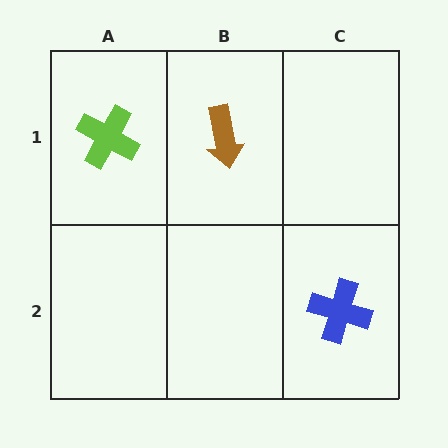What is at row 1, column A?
A lime cross.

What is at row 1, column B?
A brown arrow.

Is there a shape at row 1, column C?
No, that cell is empty.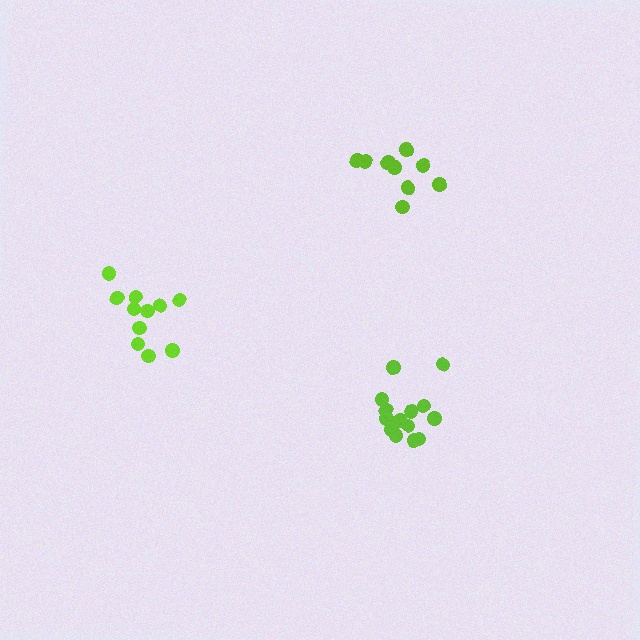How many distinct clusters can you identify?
There are 3 distinct clusters.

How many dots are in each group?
Group 1: 9 dots, Group 2: 14 dots, Group 3: 11 dots (34 total).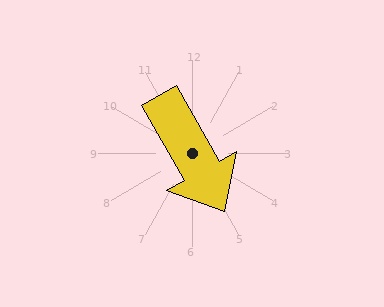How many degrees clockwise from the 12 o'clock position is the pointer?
Approximately 151 degrees.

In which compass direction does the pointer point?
Southeast.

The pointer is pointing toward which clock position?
Roughly 5 o'clock.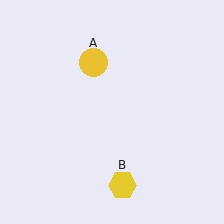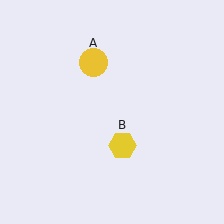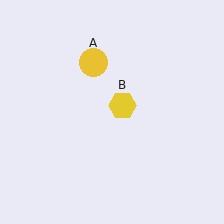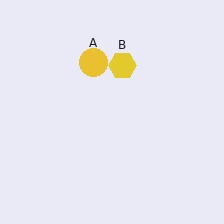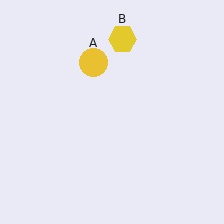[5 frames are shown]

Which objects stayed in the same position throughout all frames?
Yellow circle (object A) remained stationary.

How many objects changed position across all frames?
1 object changed position: yellow hexagon (object B).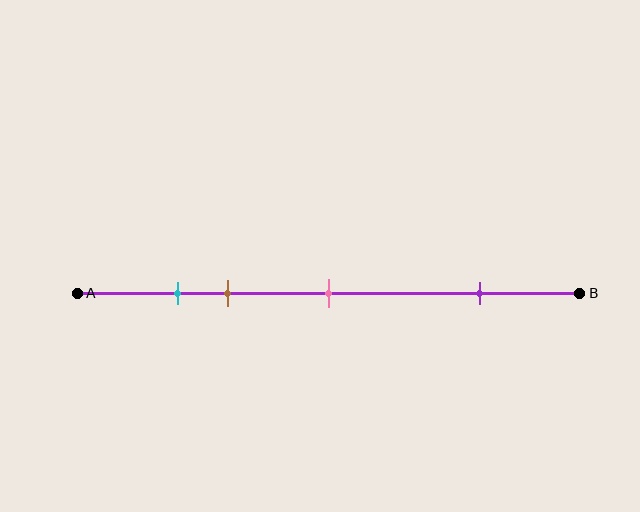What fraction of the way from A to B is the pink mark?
The pink mark is approximately 50% (0.5) of the way from A to B.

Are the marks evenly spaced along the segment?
No, the marks are not evenly spaced.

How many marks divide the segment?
There are 4 marks dividing the segment.